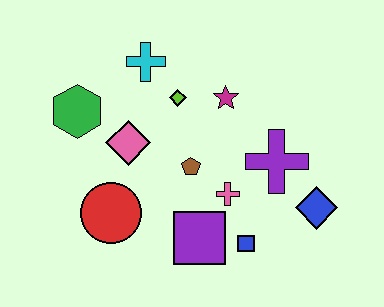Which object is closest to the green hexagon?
The pink diamond is closest to the green hexagon.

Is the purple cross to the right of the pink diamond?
Yes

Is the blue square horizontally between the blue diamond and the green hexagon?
Yes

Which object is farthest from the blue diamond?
The green hexagon is farthest from the blue diamond.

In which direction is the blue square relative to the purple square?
The blue square is to the right of the purple square.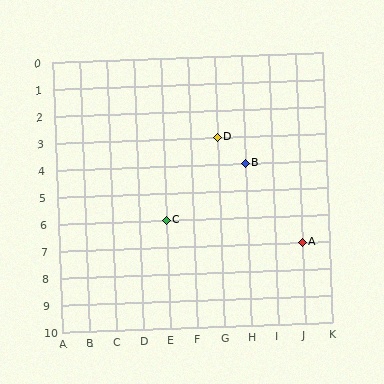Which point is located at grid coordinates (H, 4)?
Point B is at (H, 4).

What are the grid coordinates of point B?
Point B is at grid coordinates (H, 4).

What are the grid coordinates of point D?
Point D is at grid coordinates (G, 3).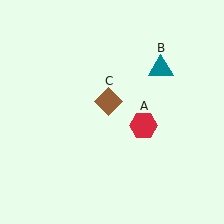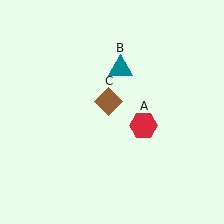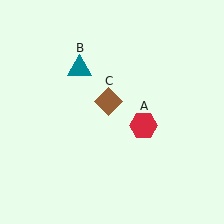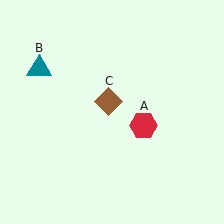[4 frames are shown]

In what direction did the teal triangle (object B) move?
The teal triangle (object B) moved left.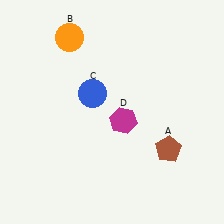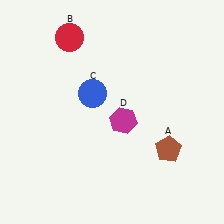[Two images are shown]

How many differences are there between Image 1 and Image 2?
There is 1 difference between the two images.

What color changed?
The circle (B) changed from orange in Image 1 to red in Image 2.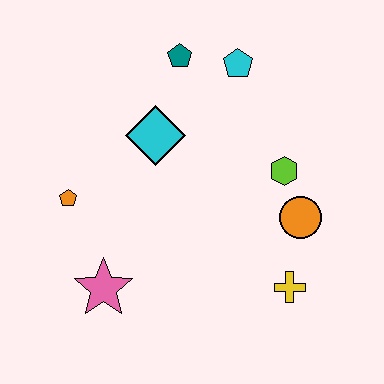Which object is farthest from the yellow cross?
The teal pentagon is farthest from the yellow cross.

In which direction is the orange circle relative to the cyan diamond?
The orange circle is to the right of the cyan diamond.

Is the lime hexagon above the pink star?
Yes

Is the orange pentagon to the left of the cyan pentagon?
Yes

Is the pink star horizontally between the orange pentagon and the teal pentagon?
Yes